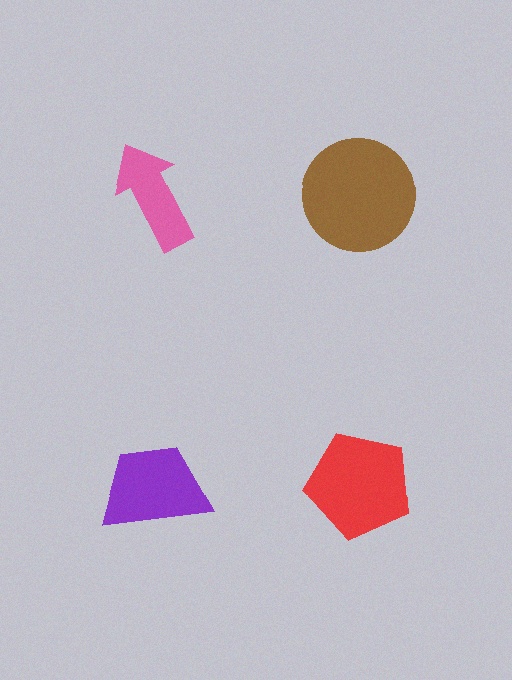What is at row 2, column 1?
A purple trapezoid.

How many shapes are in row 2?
2 shapes.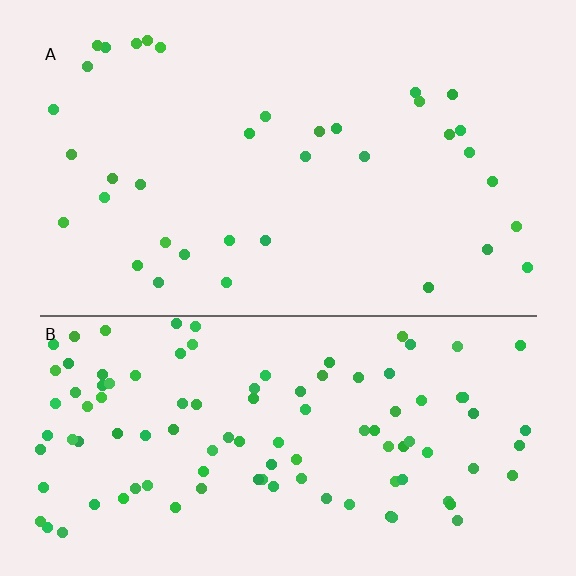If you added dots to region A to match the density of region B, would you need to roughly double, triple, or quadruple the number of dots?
Approximately triple.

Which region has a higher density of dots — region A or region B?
B (the bottom).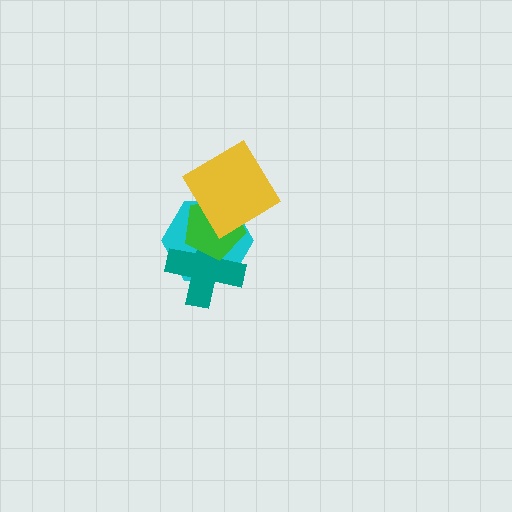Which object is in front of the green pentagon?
The yellow diamond is in front of the green pentagon.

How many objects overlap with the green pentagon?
3 objects overlap with the green pentagon.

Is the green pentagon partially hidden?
Yes, it is partially covered by another shape.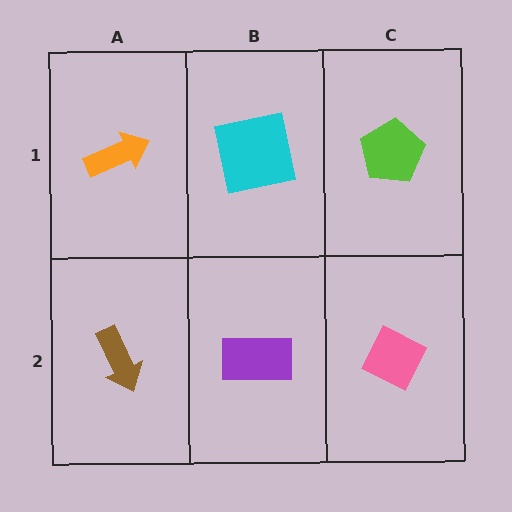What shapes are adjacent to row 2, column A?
An orange arrow (row 1, column A), a purple rectangle (row 2, column B).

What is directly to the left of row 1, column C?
A cyan square.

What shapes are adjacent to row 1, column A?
A brown arrow (row 2, column A), a cyan square (row 1, column B).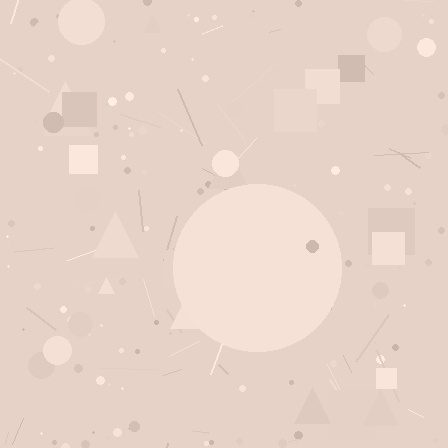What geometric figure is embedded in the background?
A circle is embedded in the background.